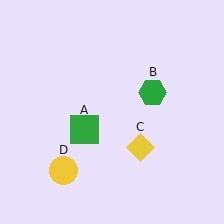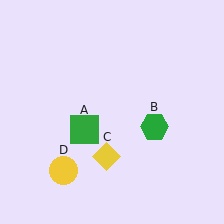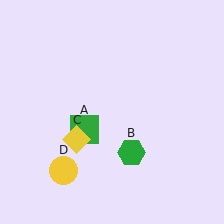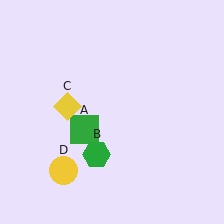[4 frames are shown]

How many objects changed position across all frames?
2 objects changed position: green hexagon (object B), yellow diamond (object C).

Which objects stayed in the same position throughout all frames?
Green square (object A) and yellow circle (object D) remained stationary.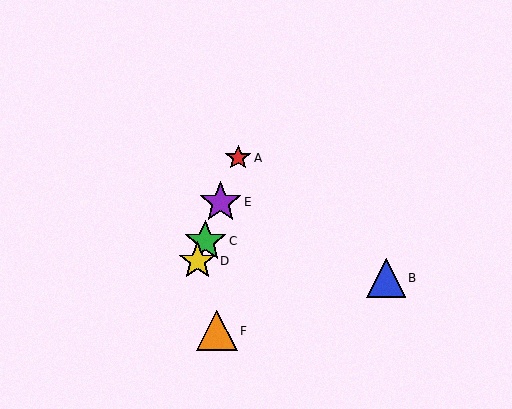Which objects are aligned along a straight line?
Objects A, C, D, E are aligned along a straight line.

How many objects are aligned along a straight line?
4 objects (A, C, D, E) are aligned along a straight line.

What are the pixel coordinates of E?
Object E is at (221, 202).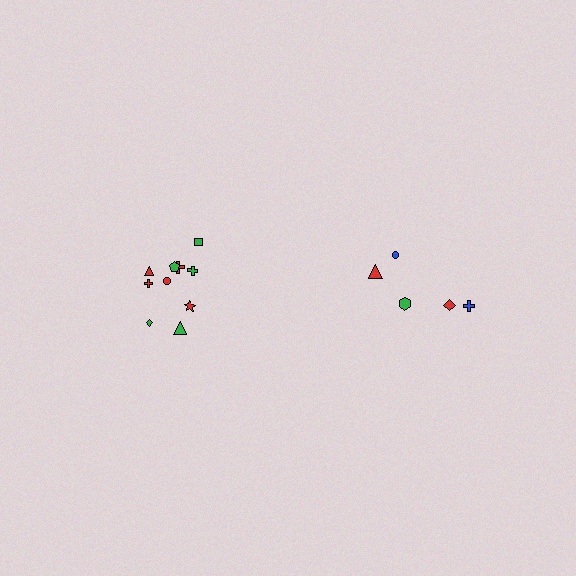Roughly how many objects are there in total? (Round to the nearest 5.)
Roughly 15 objects in total.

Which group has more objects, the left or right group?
The left group.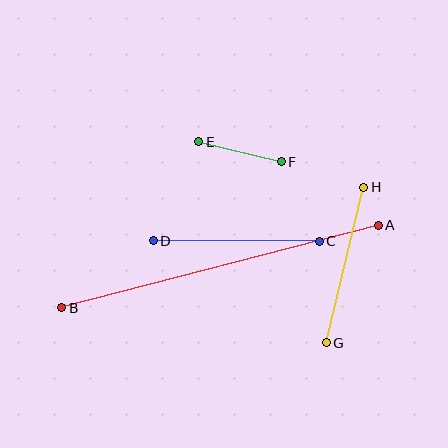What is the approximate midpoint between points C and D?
The midpoint is at approximately (236, 241) pixels.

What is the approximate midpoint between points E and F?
The midpoint is at approximately (240, 152) pixels.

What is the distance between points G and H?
The distance is approximately 160 pixels.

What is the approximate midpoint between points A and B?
The midpoint is at approximately (220, 267) pixels.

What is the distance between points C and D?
The distance is approximately 166 pixels.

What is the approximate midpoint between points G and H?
The midpoint is at approximately (345, 265) pixels.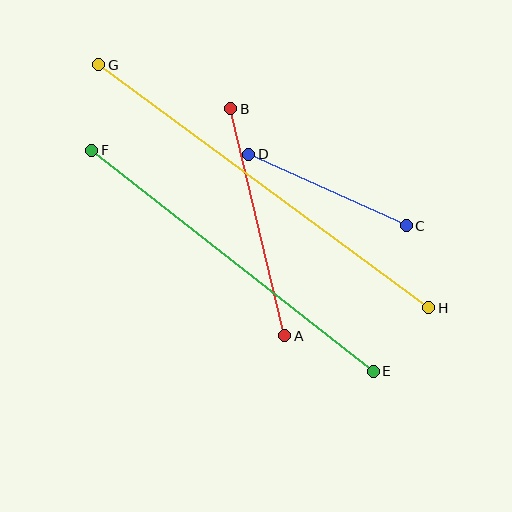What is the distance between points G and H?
The distance is approximately 410 pixels.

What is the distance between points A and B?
The distance is approximately 233 pixels.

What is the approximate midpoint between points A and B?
The midpoint is at approximately (258, 222) pixels.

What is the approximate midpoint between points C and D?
The midpoint is at approximately (328, 190) pixels.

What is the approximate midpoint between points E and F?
The midpoint is at approximately (232, 261) pixels.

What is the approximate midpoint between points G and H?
The midpoint is at approximately (264, 186) pixels.